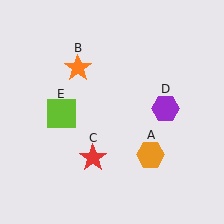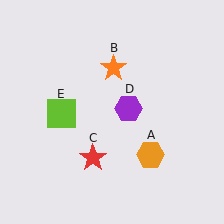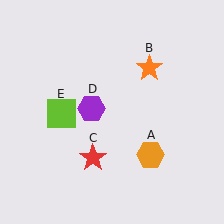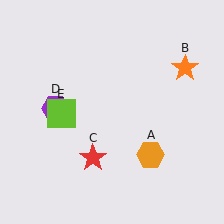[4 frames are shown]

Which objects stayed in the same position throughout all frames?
Orange hexagon (object A) and red star (object C) and lime square (object E) remained stationary.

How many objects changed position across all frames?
2 objects changed position: orange star (object B), purple hexagon (object D).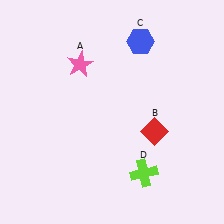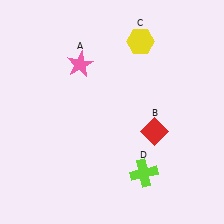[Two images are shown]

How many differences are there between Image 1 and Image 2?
There is 1 difference between the two images.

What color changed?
The hexagon (C) changed from blue in Image 1 to yellow in Image 2.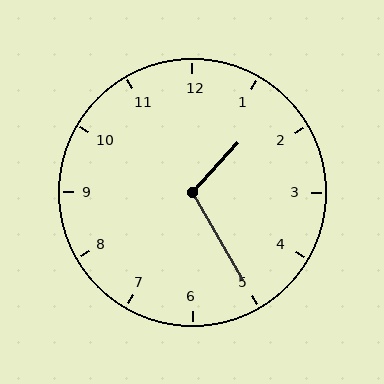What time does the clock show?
1:25.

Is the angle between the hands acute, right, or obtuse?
It is obtuse.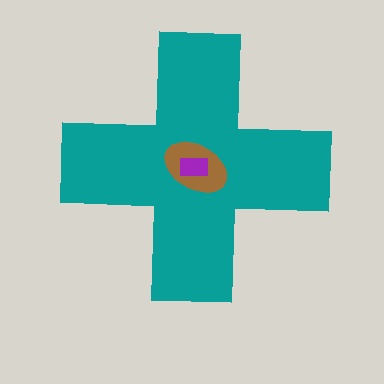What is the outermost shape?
The teal cross.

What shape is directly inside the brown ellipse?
The purple rectangle.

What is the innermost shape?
The purple rectangle.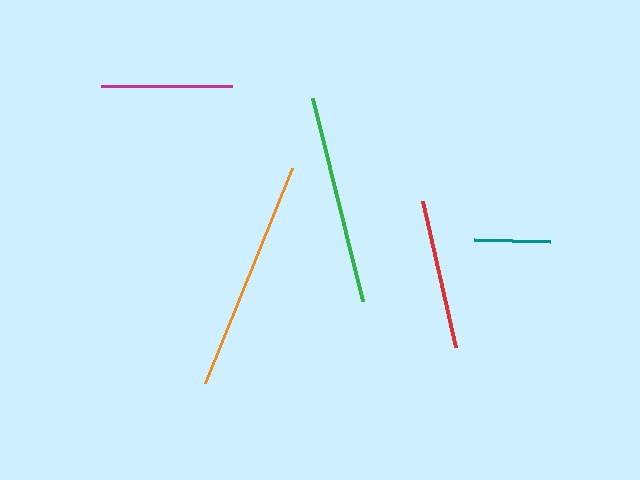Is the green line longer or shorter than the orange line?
The orange line is longer than the green line.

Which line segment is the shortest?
The teal line is the shortest at approximately 76 pixels.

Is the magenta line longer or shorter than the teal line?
The magenta line is longer than the teal line.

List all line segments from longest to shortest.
From longest to shortest: orange, green, red, magenta, teal.